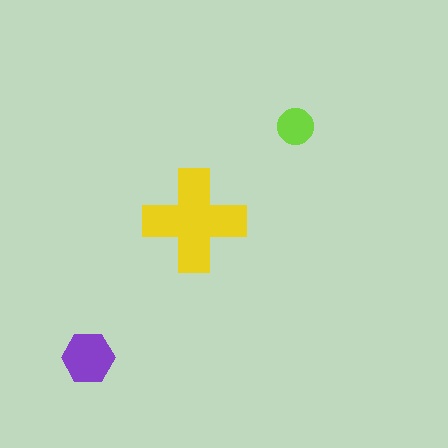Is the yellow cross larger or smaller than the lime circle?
Larger.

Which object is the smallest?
The lime circle.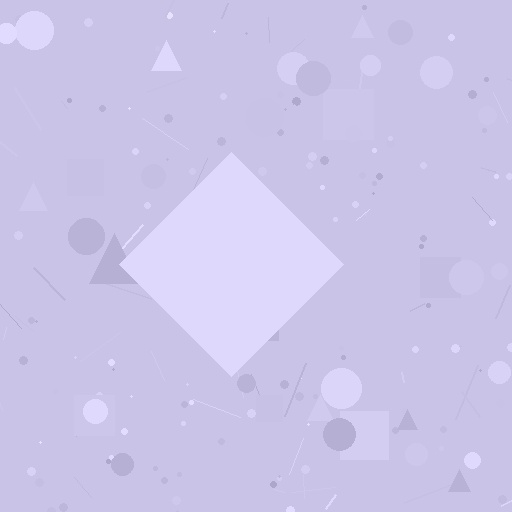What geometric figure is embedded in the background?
A diamond is embedded in the background.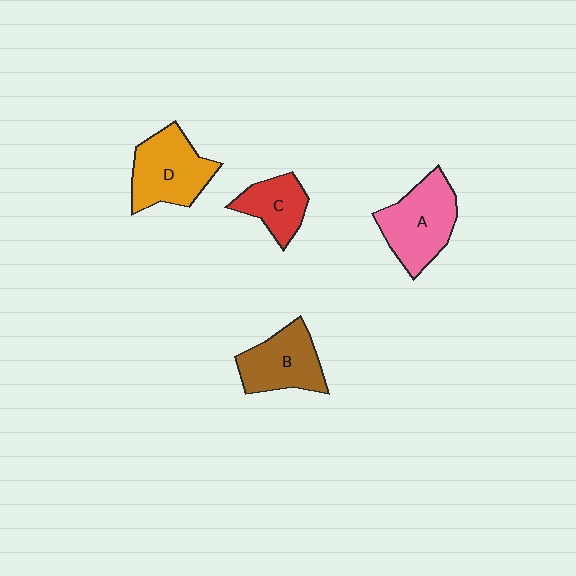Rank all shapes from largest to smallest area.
From largest to smallest: A (pink), D (orange), B (brown), C (red).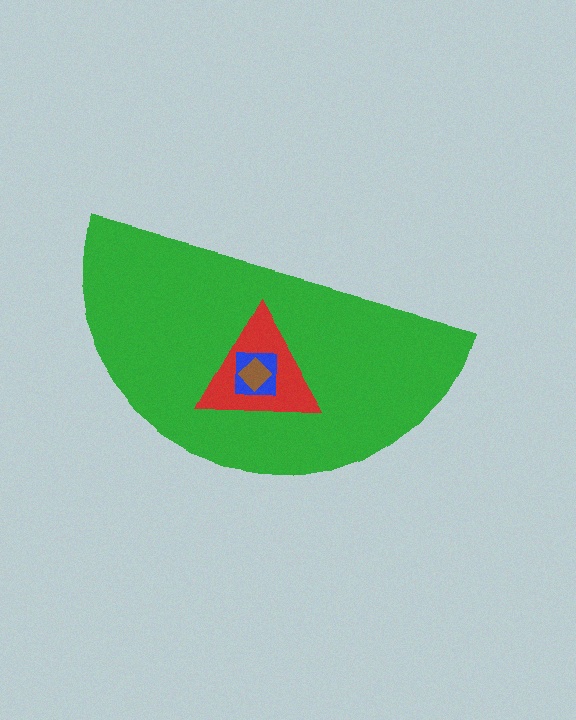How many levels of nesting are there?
4.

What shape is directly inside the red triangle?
The blue square.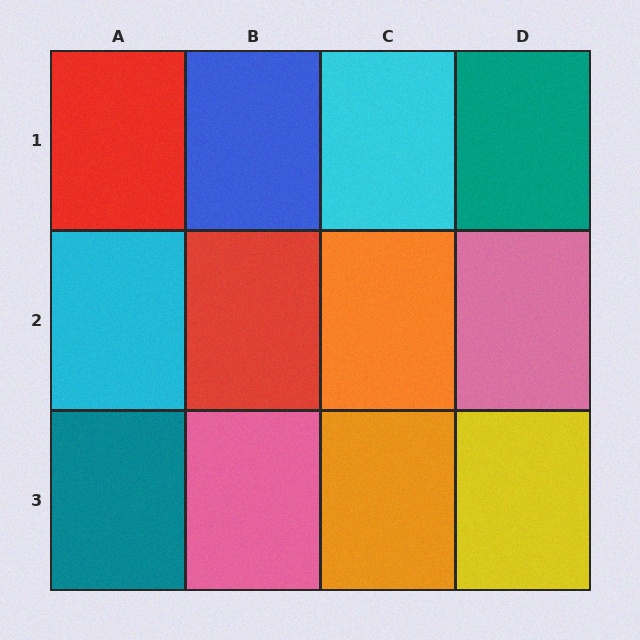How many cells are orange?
2 cells are orange.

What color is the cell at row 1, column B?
Blue.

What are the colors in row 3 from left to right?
Teal, pink, orange, yellow.